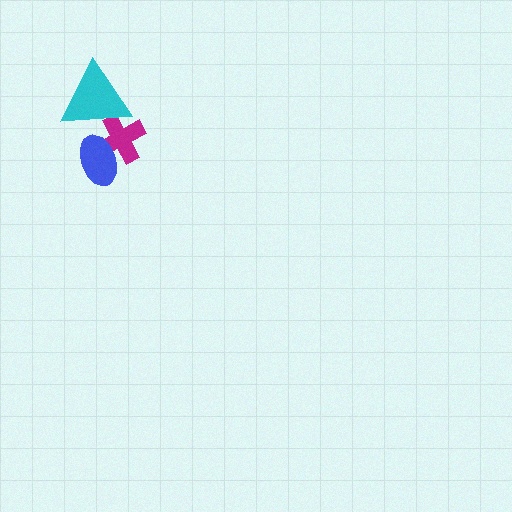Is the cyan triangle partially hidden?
No, no other shape covers it.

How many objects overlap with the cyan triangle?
1 object overlaps with the cyan triangle.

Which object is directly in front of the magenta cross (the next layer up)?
The cyan triangle is directly in front of the magenta cross.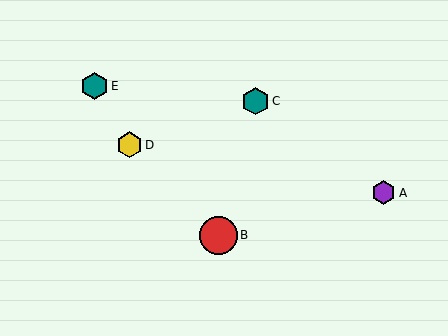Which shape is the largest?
The red circle (labeled B) is the largest.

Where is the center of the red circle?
The center of the red circle is at (218, 235).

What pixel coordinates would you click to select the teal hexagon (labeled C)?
Click at (255, 101) to select the teal hexagon C.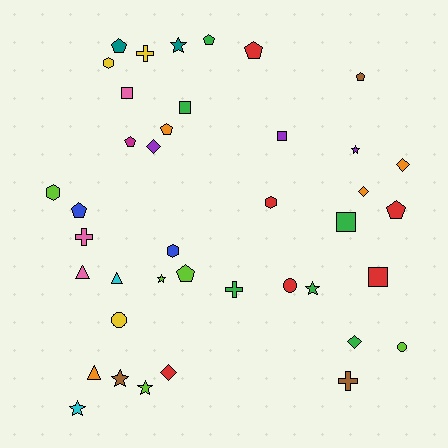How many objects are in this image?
There are 40 objects.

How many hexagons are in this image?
There are 4 hexagons.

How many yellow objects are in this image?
There are 3 yellow objects.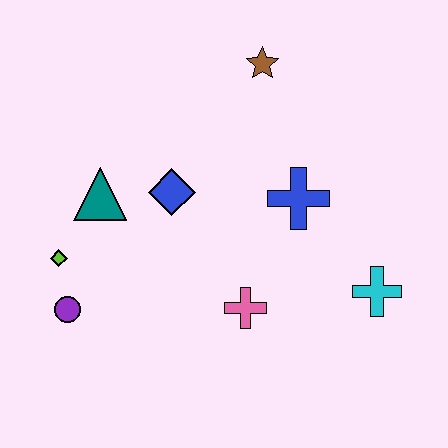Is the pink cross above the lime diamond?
No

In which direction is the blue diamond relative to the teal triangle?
The blue diamond is to the right of the teal triangle.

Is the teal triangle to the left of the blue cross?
Yes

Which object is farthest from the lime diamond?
The cyan cross is farthest from the lime diamond.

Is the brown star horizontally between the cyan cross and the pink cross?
Yes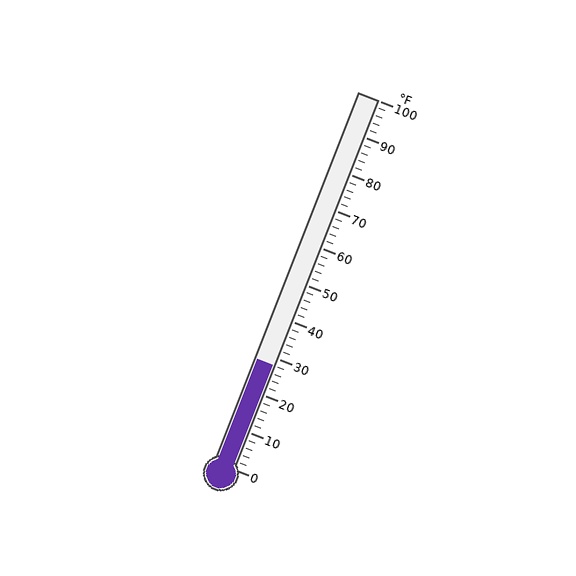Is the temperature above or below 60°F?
The temperature is below 60°F.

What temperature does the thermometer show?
The thermometer shows approximately 28°F.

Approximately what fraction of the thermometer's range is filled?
The thermometer is filled to approximately 30% of its range.